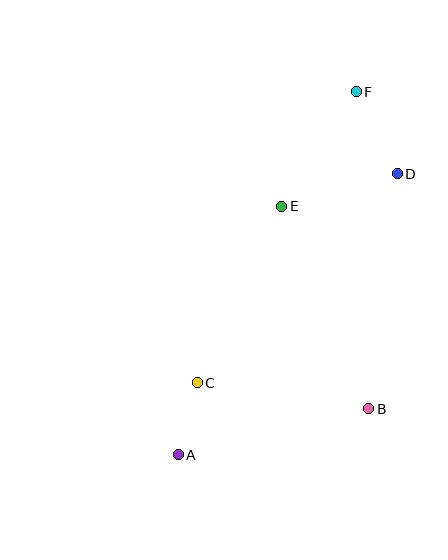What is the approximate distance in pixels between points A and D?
The distance between A and D is approximately 356 pixels.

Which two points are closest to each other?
Points A and C are closest to each other.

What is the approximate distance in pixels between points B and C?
The distance between B and C is approximately 173 pixels.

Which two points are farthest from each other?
Points A and F are farthest from each other.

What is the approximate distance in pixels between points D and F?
The distance between D and F is approximately 91 pixels.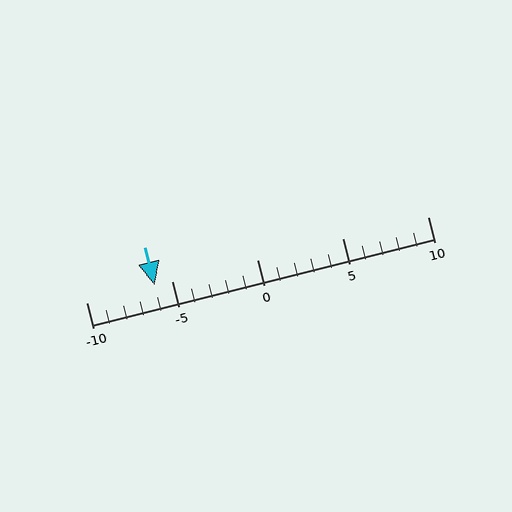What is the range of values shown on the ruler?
The ruler shows values from -10 to 10.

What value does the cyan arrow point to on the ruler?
The cyan arrow points to approximately -6.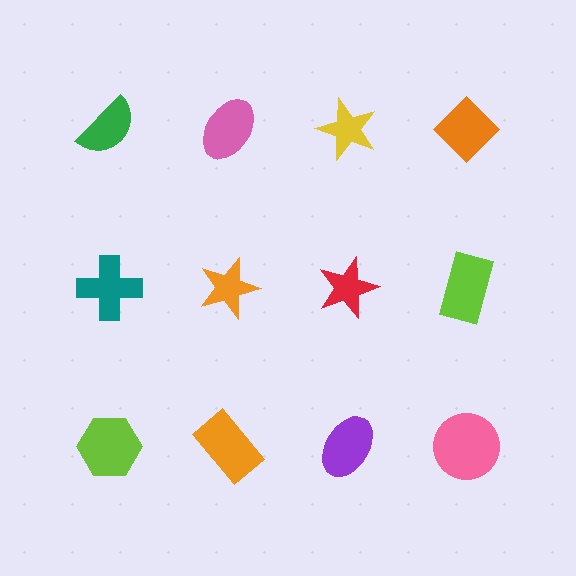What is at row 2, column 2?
An orange star.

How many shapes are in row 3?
4 shapes.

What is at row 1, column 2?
A pink ellipse.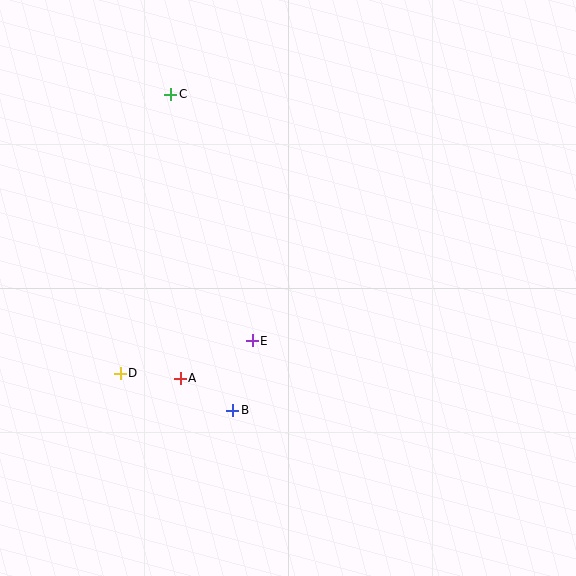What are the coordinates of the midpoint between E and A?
The midpoint between E and A is at (216, 360).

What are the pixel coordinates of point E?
Point E is at (252, 341).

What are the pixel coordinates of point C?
Point C is at (171, 94).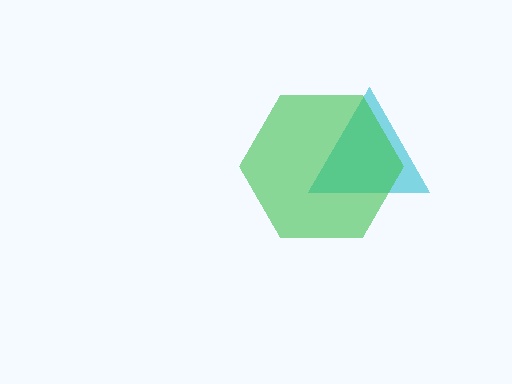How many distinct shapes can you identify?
There are 2 distinct shapes: a cyan triangle, a green hexagon.